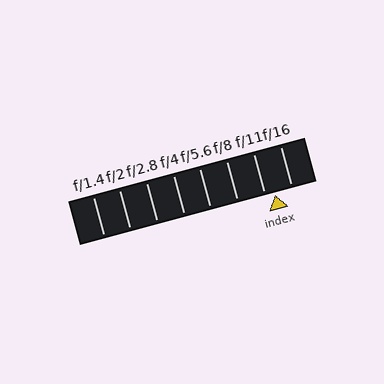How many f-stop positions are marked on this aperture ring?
There are 8 f-stop positions marked.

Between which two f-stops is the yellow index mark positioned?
The index mark is between f/11 and f/16.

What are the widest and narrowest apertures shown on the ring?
The widest aperture shown is f/1.4 and the narrowest is f/16.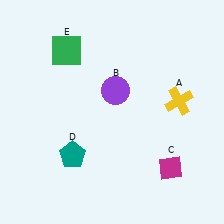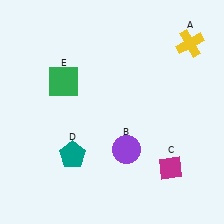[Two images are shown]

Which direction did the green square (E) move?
The green square (E) moved down.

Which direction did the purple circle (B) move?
The purple circle (B) moved down.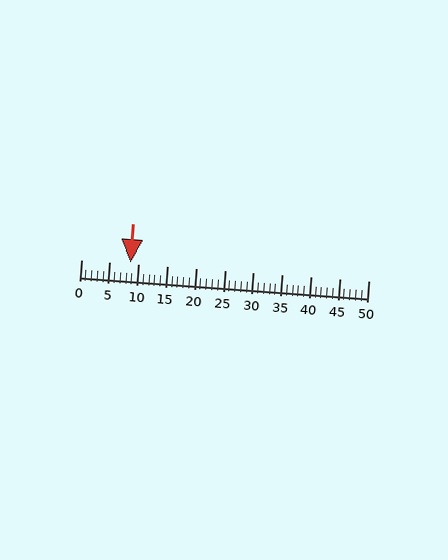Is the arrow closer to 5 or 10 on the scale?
The arrow is closer to 10.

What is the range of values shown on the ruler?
The ruler shows values from 0 to 50.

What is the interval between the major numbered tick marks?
The major tick marks are spaced 5 units apart.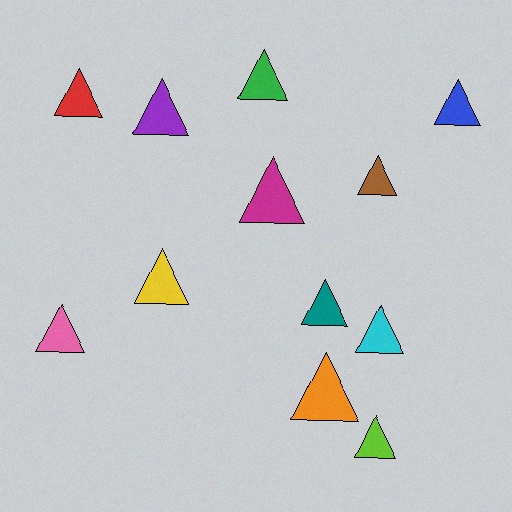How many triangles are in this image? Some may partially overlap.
There are 12 triangles.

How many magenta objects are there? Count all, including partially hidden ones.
There is 1 magenta object.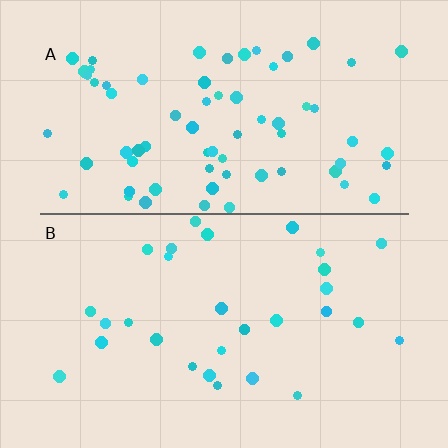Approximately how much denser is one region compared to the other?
Approximately 2.3× — region A over region B.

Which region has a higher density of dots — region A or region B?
A (the top).